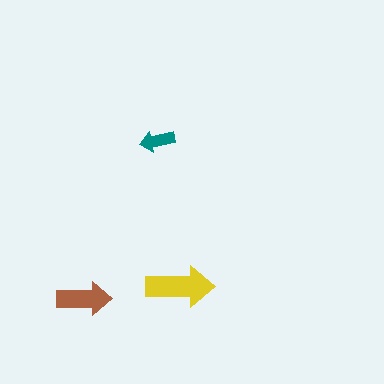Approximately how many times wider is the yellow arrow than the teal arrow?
About 2 times wider.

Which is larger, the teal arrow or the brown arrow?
The brown one.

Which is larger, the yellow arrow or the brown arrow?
The yellow one.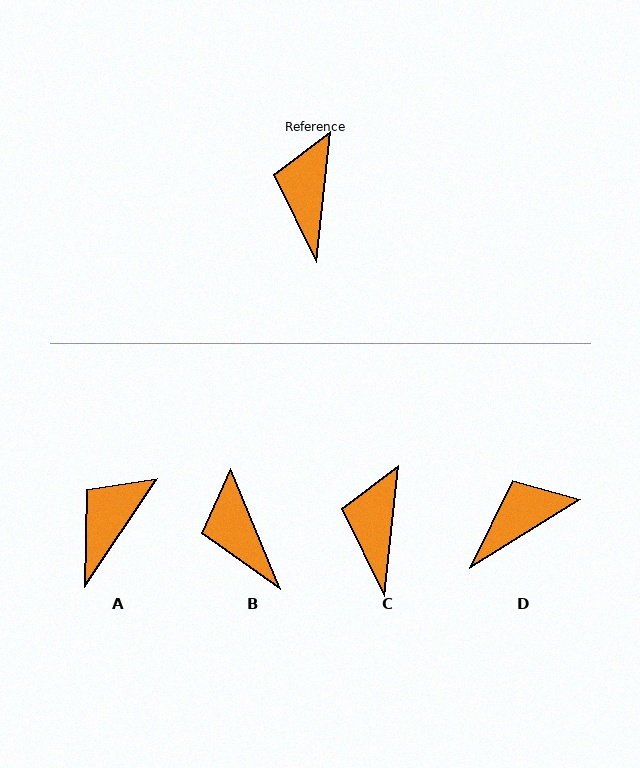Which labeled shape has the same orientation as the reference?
C.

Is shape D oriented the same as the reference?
No, it is off by about 52 degrees.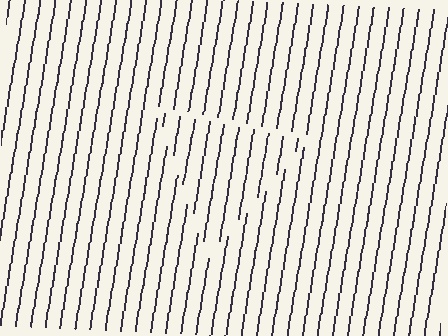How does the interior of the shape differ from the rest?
The interior of the shape contains the same grating, shifted by half a period — the contour is defined by the phase discontinuity where line-ends from the inner and outer gratings abut.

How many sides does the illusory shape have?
3 sides — the line-ends trace a triangle.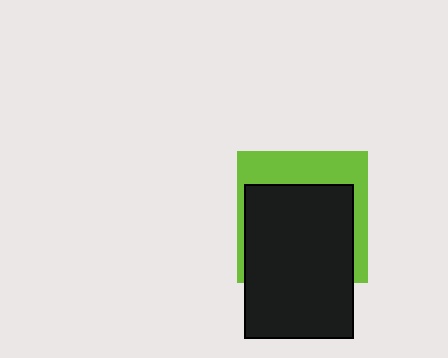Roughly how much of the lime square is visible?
A small part of it is visible (roughly 36%).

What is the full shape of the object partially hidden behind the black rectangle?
The partially hidden object is a lime square.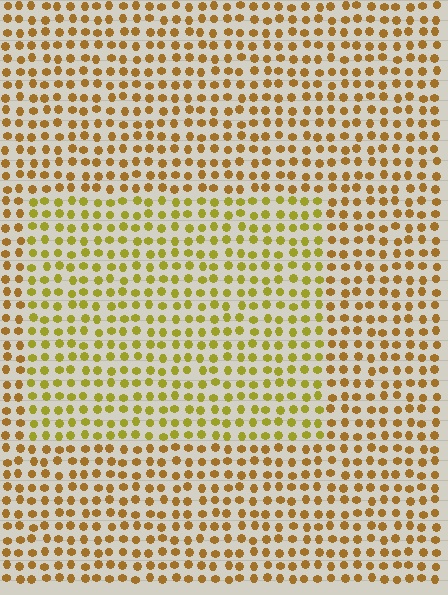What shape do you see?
I see a rectangle.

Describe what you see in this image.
The image is filled with small brown elements in a uniform arrangement. A rectangle-shaped region is visible where the elements are tinted to a slightly different hue, forming a subtle color boundary.